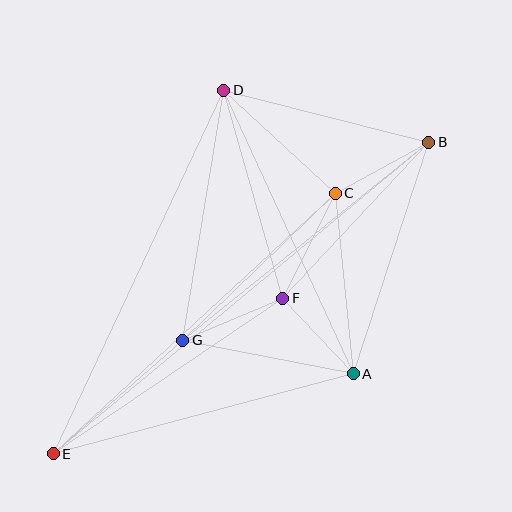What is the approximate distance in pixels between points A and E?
The distance between A and E is approximately 310 pixels.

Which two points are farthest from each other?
Points B and E are farthest from each other.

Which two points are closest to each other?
Points A and F are closest to each other.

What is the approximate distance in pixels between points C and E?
The distance between C and E is approximately 384 pixels.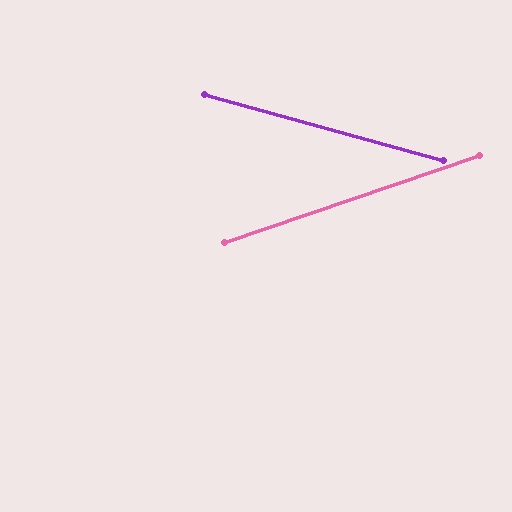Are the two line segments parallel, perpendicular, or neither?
Neither parallel nor perpendicular — they differ by about 34°.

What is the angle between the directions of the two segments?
Approximately 34 degrees.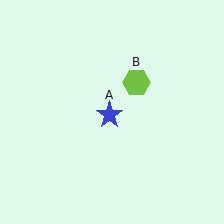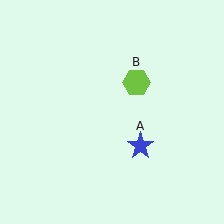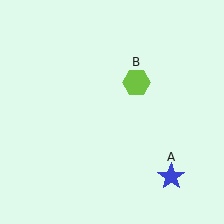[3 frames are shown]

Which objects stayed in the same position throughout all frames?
Lime hexagon (object B) remained stationary.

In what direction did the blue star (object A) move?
The blue star (object A) moved down and to the right.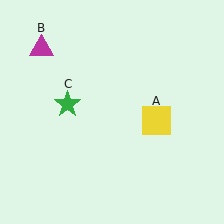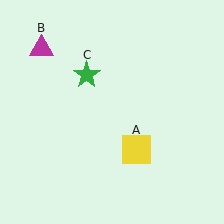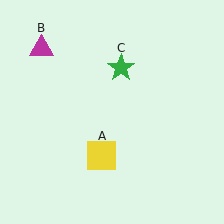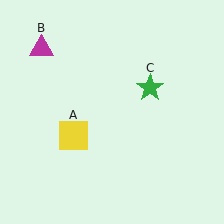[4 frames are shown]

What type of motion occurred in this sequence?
The yellow square (object A), green star (object C) rotated clockwise around the center of the scene.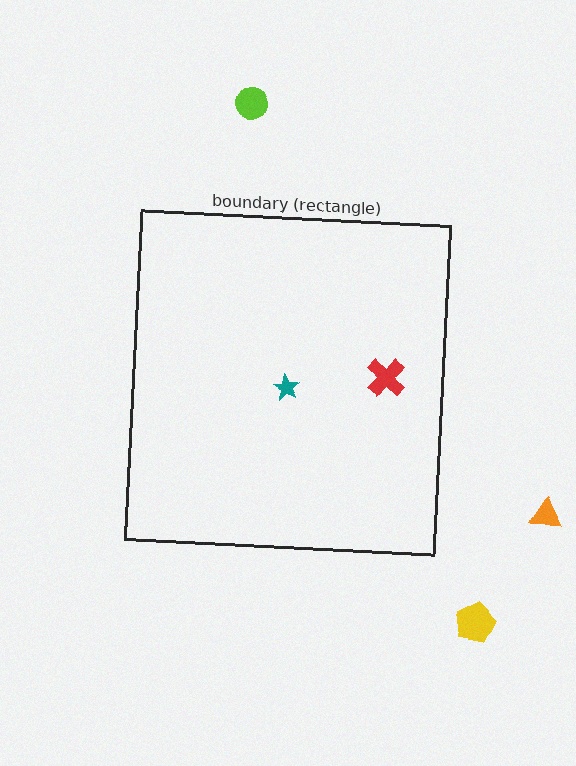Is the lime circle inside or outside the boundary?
Outside.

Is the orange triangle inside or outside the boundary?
Outside.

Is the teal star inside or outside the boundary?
Inside.